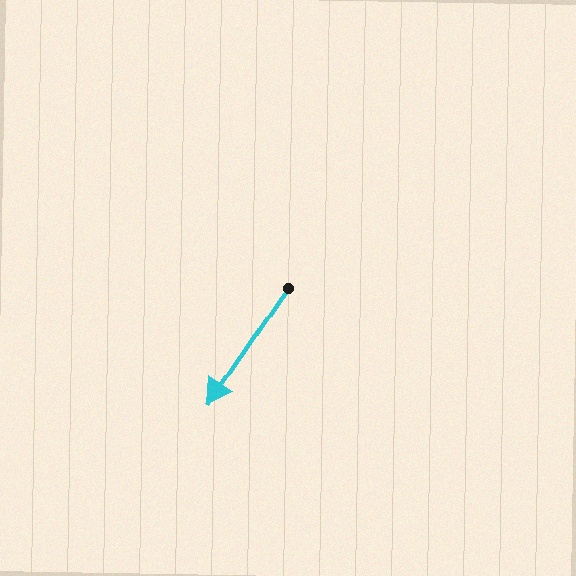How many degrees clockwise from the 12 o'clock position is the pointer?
Approximately 214 degrees.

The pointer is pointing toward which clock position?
Roughly 7 o'clock.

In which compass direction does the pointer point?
Southwest.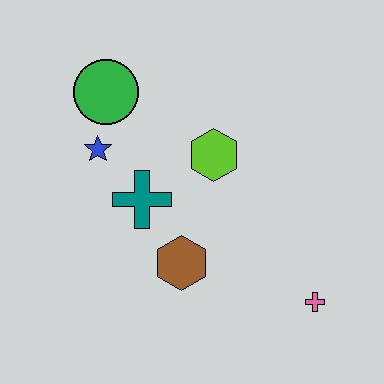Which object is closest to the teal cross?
The blue star is closest to the teal cross.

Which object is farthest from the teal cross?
The pink cross is farthest from the teal cross.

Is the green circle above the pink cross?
Yes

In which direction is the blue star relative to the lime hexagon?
The blue star is to the left of the lime hexagon.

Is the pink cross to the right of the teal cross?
Yes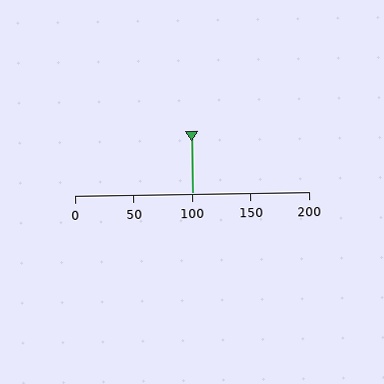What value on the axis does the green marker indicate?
The marker indicates approximately 100.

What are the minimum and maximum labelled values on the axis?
The axis runs from 0 to 200.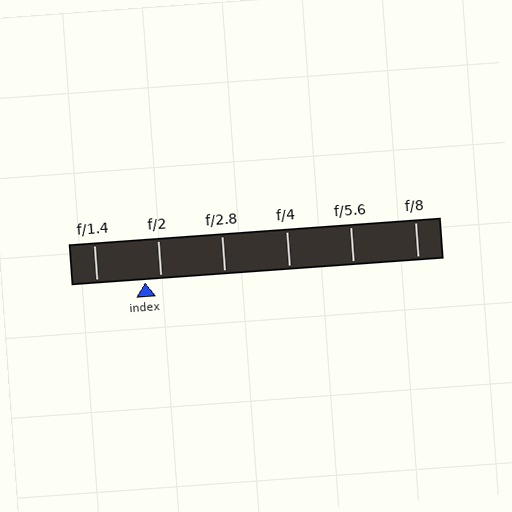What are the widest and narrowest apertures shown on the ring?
The widest aperture shown is f/1.4 and the narrowest is f/8.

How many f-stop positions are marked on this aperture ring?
There are 6 f-stop positions marked.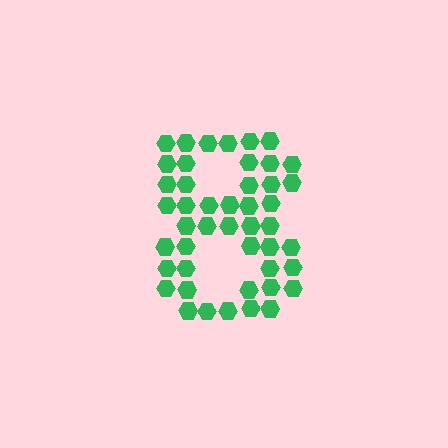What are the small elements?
The small elements are hexagons.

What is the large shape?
The large shape is the digit 8.